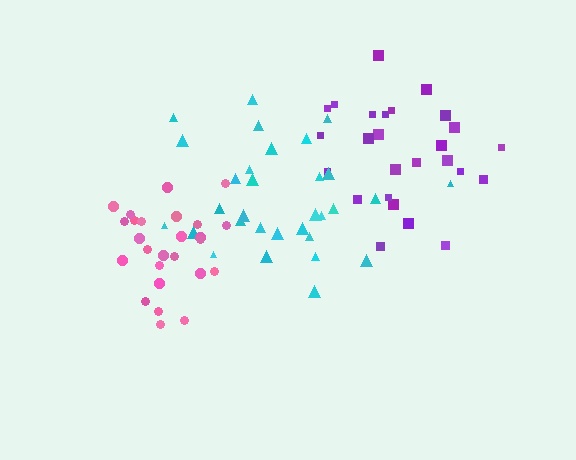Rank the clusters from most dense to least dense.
pink, purple, cyan.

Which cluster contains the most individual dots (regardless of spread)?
Cyan (31).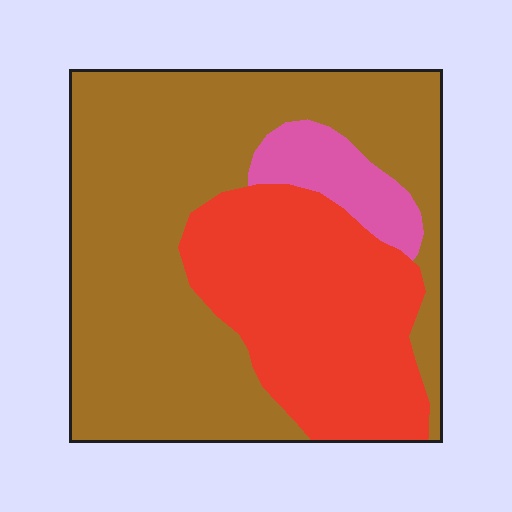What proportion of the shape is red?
Red takes up about one third (1/3) of the shape.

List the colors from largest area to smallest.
From largest to smallest: brown, red, pink.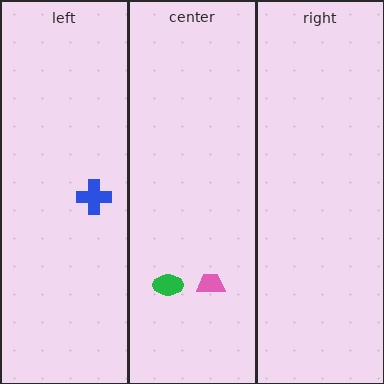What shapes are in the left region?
The blue cross.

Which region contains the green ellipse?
The center region.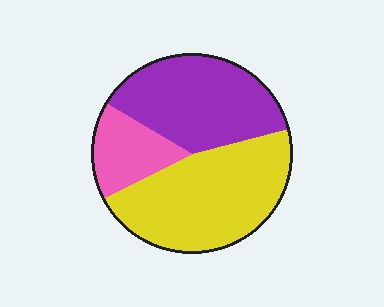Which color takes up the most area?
Yellow, at roughly 45%.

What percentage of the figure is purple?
Purple covers about 40% of the figure.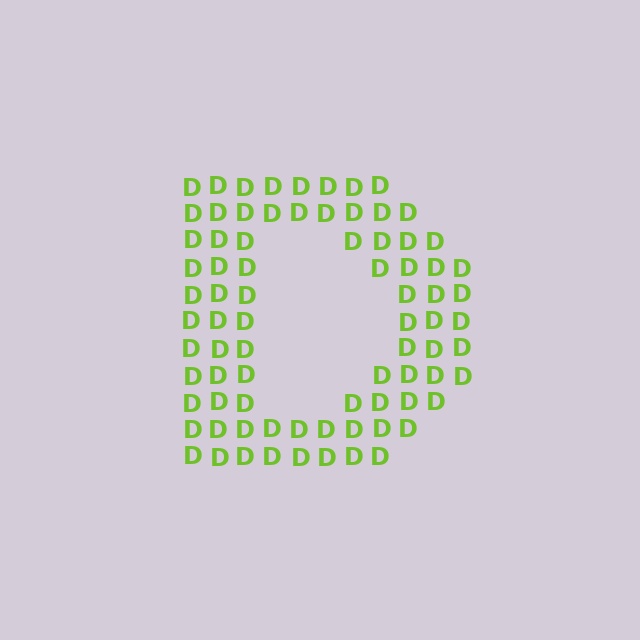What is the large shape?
The large shape is the letter D.